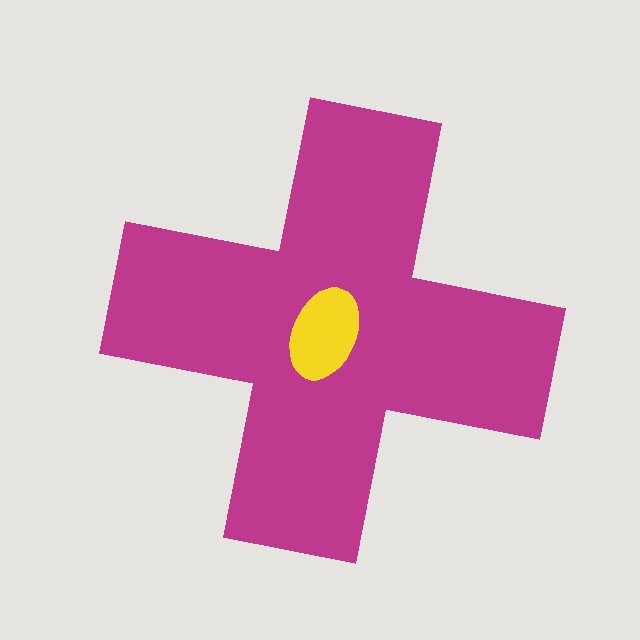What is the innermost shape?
The yellow ellipse.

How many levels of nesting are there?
2.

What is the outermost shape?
The magenta cross.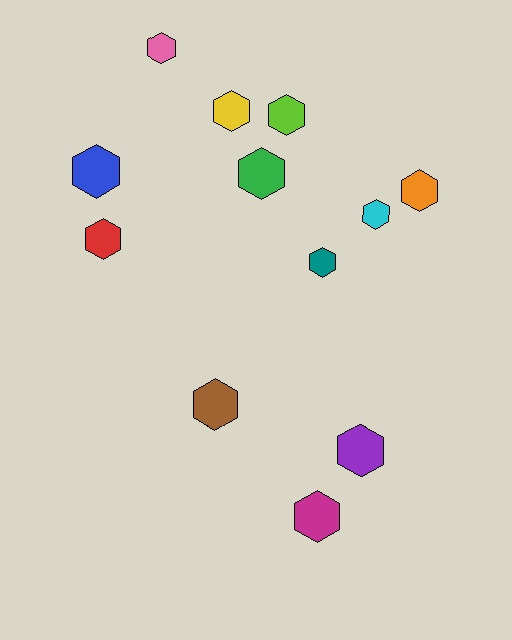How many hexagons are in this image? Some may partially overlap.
There are 12 hexagons.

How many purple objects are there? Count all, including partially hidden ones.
There is 1 purple object.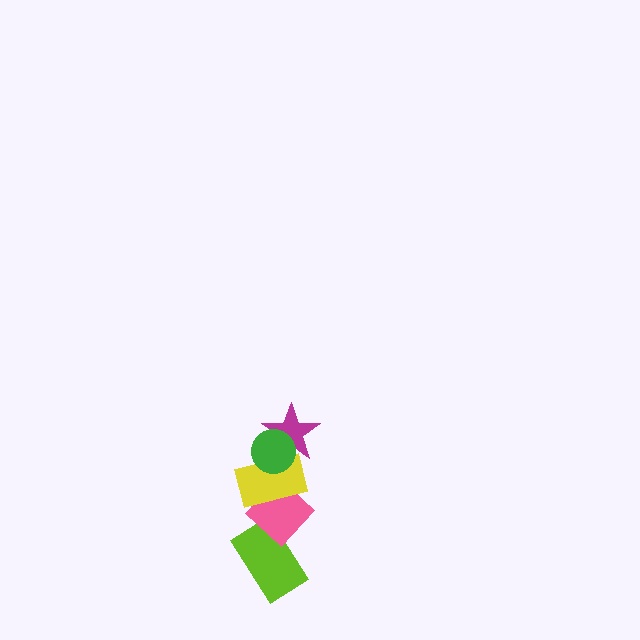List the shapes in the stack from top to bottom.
From top to bottom: the green circle, the magenta star, the yellow rectangle, the pink diamond, the lime rectangle.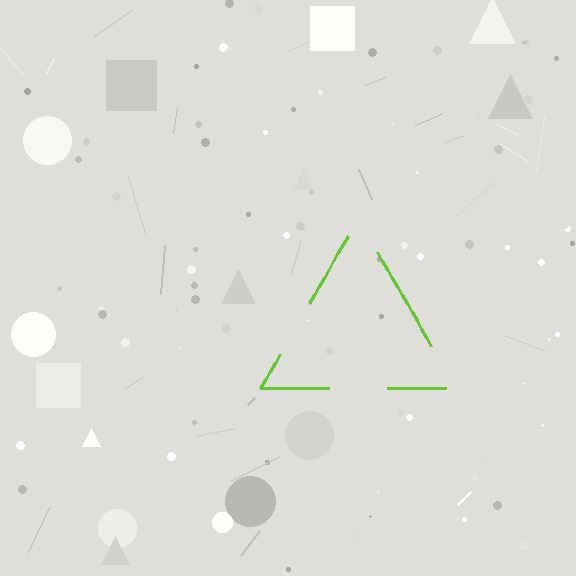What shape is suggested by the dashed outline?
The dashed outline suggests a triangle.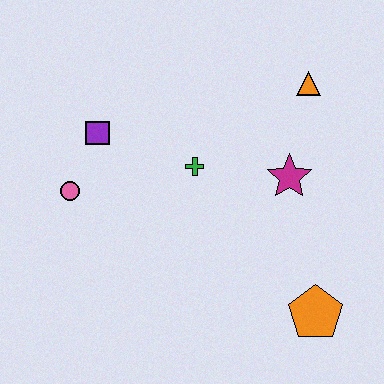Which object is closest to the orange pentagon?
The magenta star is closest to the orange pentagon.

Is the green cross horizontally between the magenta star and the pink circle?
Yes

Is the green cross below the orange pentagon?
No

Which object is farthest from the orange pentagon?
The purple square is farthest from the orange pentagon.